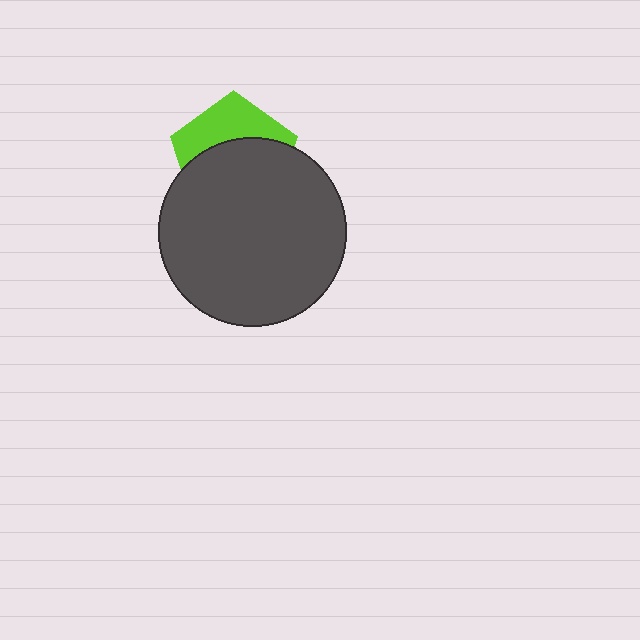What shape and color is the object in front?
The object in front is a dark gray circle.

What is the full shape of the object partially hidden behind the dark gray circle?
The partially hidden object is a lime pentagon.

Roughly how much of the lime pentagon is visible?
A small part of it is visible (roughly 38%).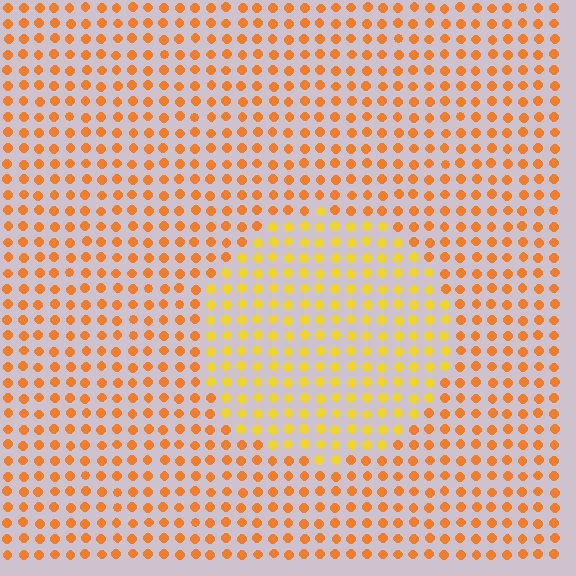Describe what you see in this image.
The image is filled with small orange elements in a uniform arrangement. A circle-shaped region is visible where the elements are tinted to a slightly different hue, forming a subtle color boundary.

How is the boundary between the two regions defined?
The boundary is defined purely by a slight shift in hue (about 27 degrees). Spacing, size, and orientation are identical on both sides.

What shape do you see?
I see a circle.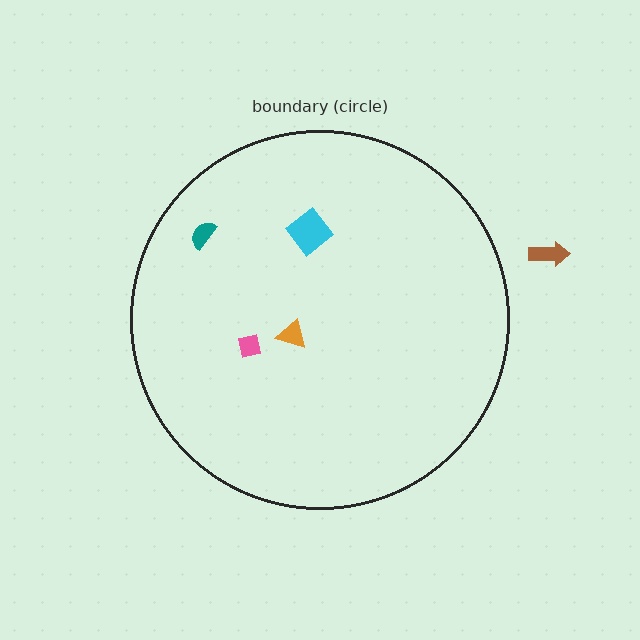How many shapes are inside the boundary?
4 inside, 1 outside.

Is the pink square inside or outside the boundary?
Inside.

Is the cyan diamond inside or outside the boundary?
Inside.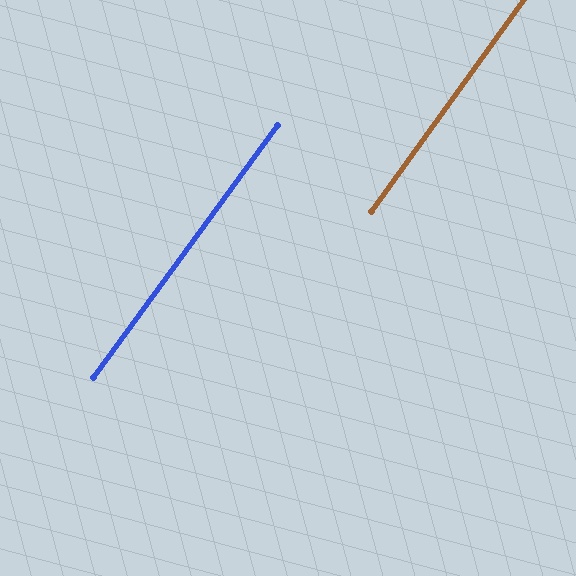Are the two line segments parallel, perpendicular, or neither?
Parallel — their directions differ by only 0.5°.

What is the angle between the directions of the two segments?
Approximately 0 degrees.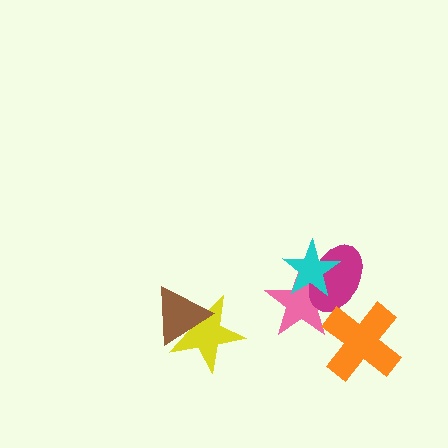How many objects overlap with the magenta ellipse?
3 objects overlap with the magenta ellipse.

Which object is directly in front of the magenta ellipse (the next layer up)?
The orange cross is directly in front of the magenta ellipse.